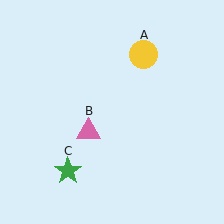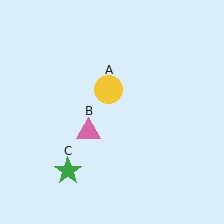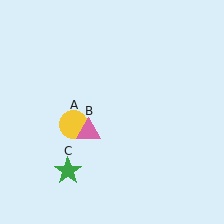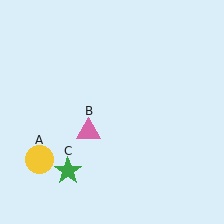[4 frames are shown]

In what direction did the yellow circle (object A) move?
The yellow circle (object A) moved down and to the left.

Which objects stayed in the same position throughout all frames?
Pink triangle (object B) and green star (object C) remained stationary.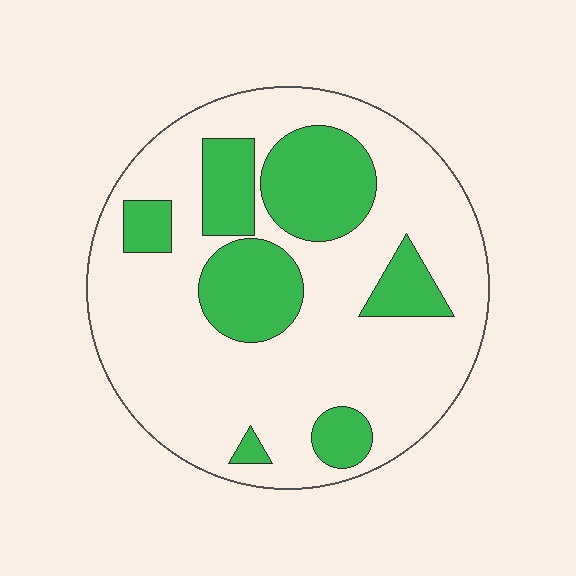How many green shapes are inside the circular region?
7.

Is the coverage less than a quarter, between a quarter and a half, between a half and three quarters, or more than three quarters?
Between a quarter and a half.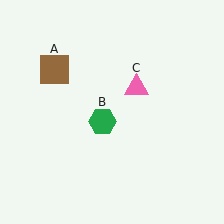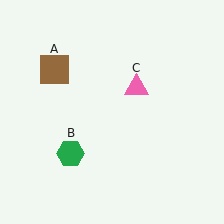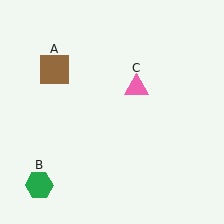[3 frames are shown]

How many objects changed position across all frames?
1 object changed position: green hexagon (object B).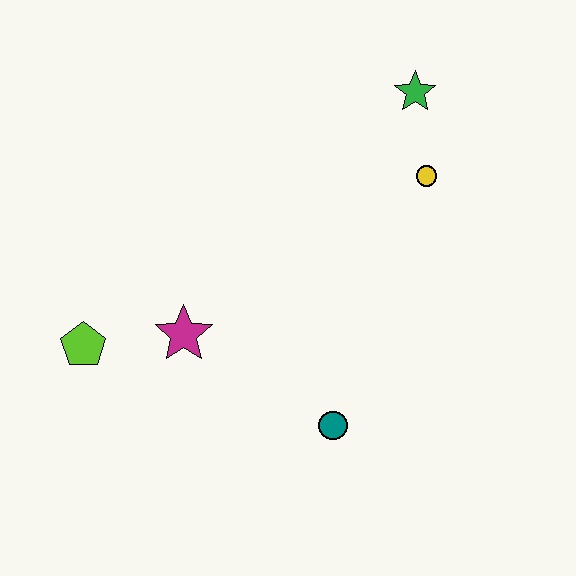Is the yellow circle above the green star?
No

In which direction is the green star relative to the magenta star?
The green star is above the magenta star.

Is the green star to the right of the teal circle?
Yes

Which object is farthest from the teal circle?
The green star is farthest from the teal circle.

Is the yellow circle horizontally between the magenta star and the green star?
No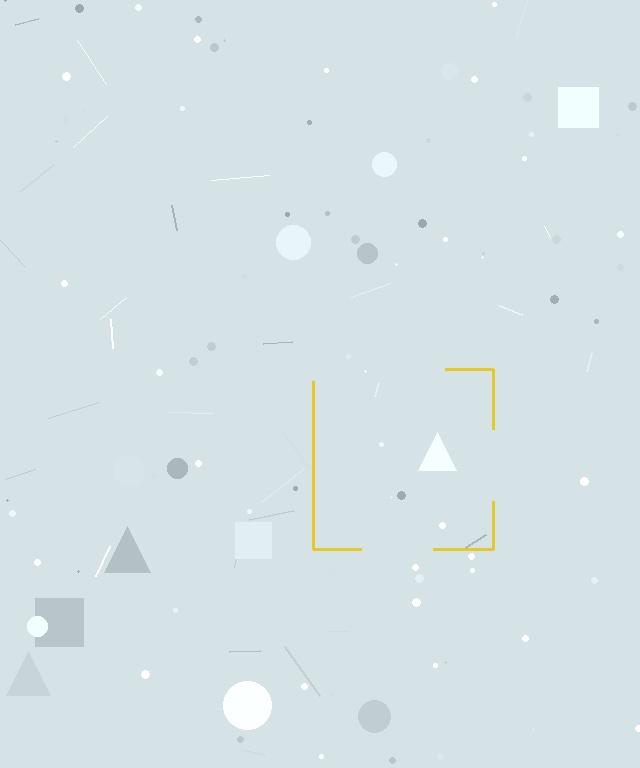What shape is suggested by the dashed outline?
The dashed outline suggests a square.